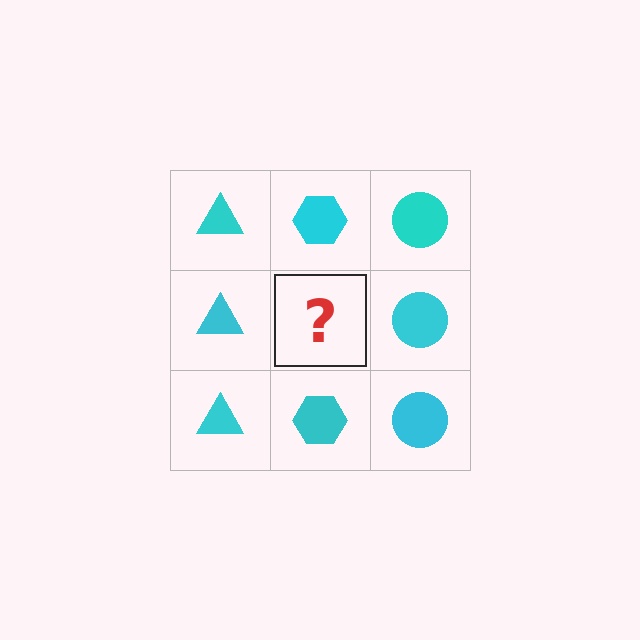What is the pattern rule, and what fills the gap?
The rule is that each column has a consistent shape. The gap should be filled with a cyan hexagon.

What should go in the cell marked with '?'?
The missing cell should contain a cyan hexagon.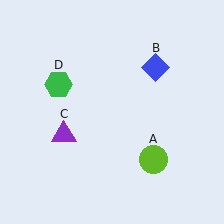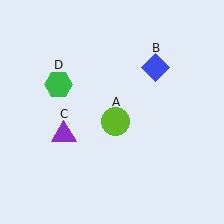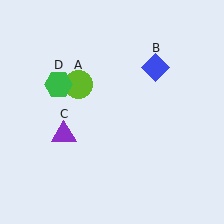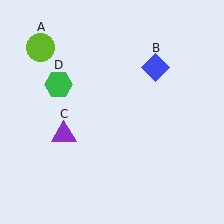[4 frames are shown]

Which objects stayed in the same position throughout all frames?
Blue diamond (object B) and purple triangle (object C) and green hexagon (object D) remained stationary.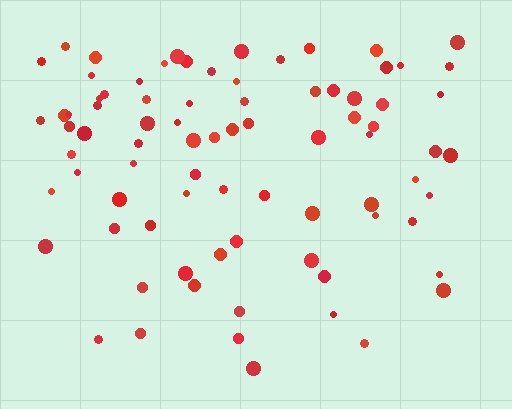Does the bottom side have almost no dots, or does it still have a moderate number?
Still a moderate number, just noticeably fewer than the top.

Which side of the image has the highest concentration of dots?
The top.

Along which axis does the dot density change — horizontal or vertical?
Vertical.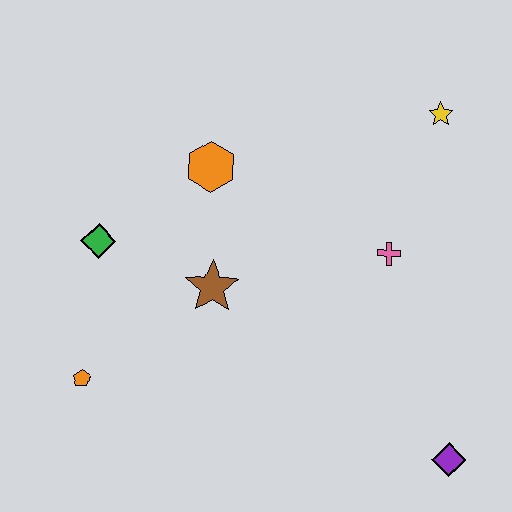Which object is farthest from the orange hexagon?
The purple diamond is farthest from the orange hexagon.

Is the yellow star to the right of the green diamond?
Yes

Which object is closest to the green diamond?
The brown star is closest to the green diamond.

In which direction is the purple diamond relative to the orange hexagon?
The purple diamond is below the orange hexagon.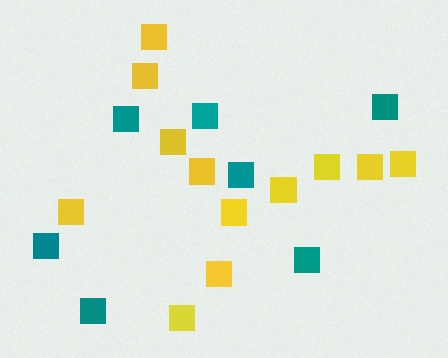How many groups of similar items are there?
There are 2 groups: one group of teal squares (7) and one group of yellow squares (12).